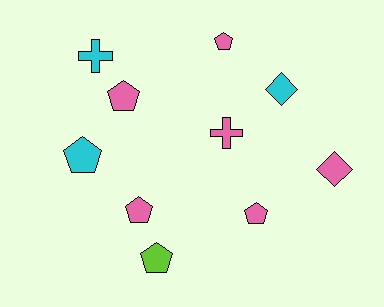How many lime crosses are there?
There are no lime crosses.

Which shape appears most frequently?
Pentagon, with 6 objects.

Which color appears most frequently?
Pink, with 6 objects.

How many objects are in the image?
There are 10 objects.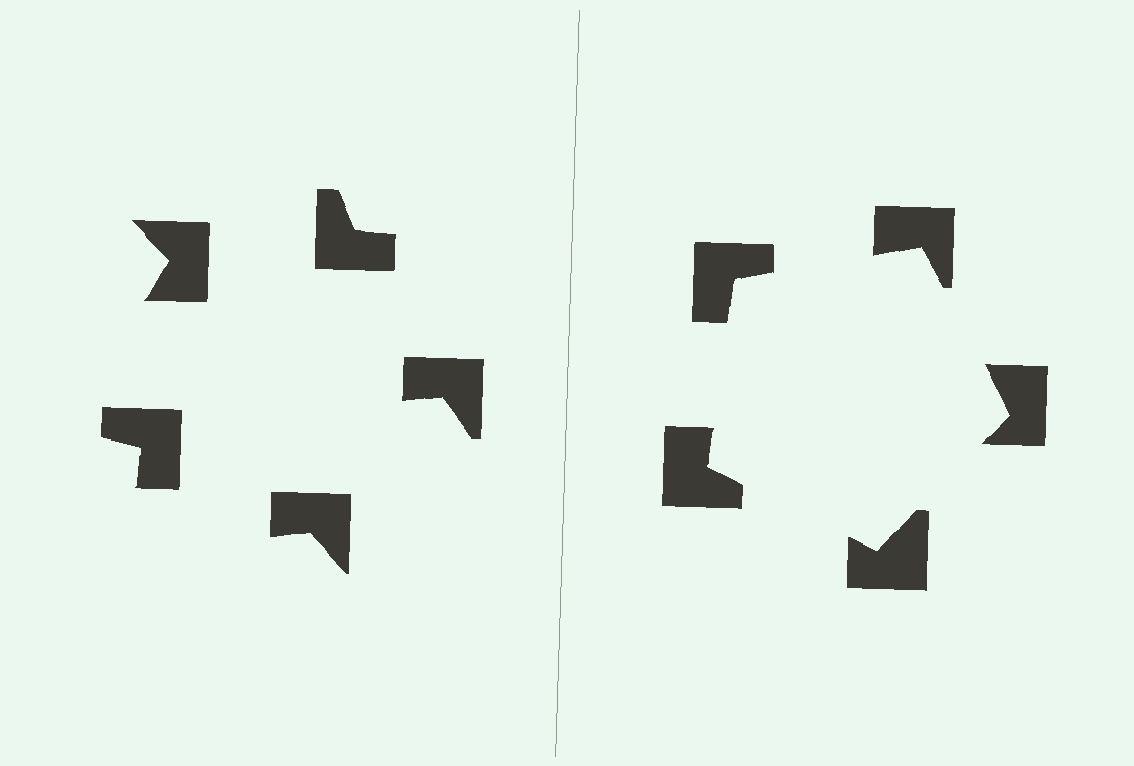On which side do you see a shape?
An illusory pentagon appears on the right side. On the left side the wedge cuts are rotated, so no coherent shape forms.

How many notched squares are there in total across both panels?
10 — 5 on each side.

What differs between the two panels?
The notched squares are positioned identically on both sides; only the wedge orientations differ. On the right they align to a pentagon; on the left they are misaligned.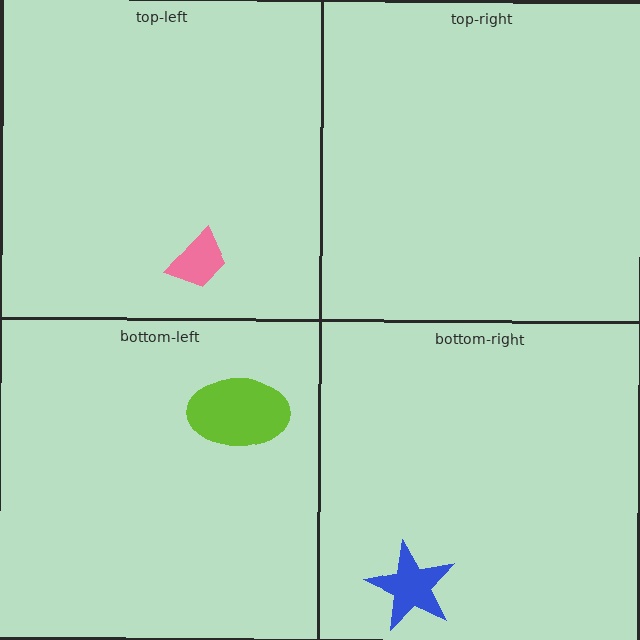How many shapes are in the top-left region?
1.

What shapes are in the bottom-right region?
The blue star.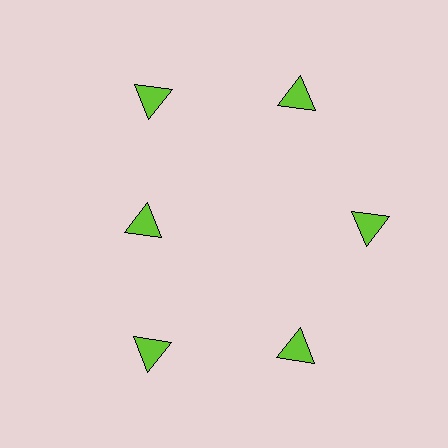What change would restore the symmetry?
The symmetry would be restored by moving it outward, back onto the ring so that all 6 triangles sit at equal angles and equal distance from the center.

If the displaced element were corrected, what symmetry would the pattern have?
It would have 6-fold rotational symmetry — the pattern would map onto itself every 60 degrees.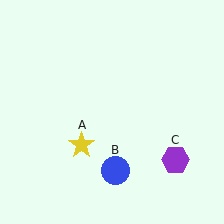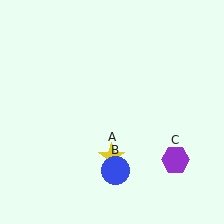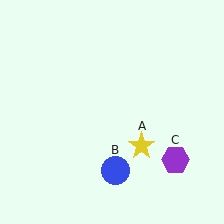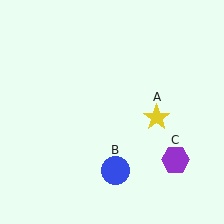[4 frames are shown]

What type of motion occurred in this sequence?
The yellow star (object A) rotated counterclockwise around the center of the scene.